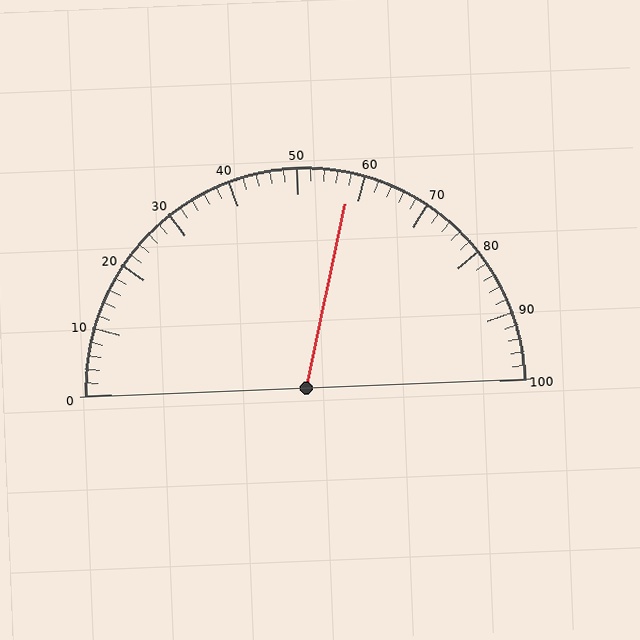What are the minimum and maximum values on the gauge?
The gauge ranges from 0 to 100.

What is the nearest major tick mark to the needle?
The nearest major tick mark is 60.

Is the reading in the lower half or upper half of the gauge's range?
The reading is in the upper half of the range (0 to 100).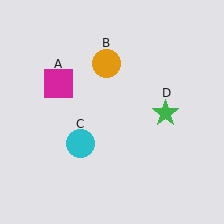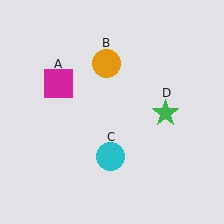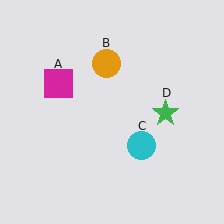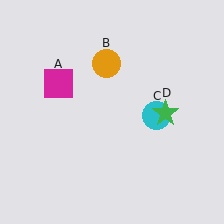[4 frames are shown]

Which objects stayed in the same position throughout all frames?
Magenta square (object A) and orange circle (object B) and green star (object D) remained stationary.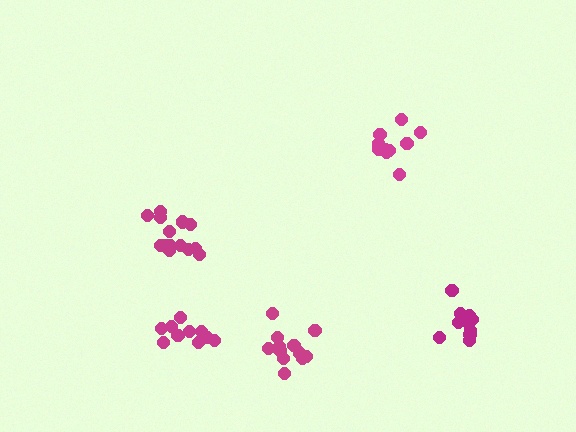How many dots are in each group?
Group 1: 10 dots, Group 2: 14 dots, Group 3: 11 dots, Group 4: 10 dots, Group 5: 13 dots (58 total).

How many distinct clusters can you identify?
There are 5 distinct clusters.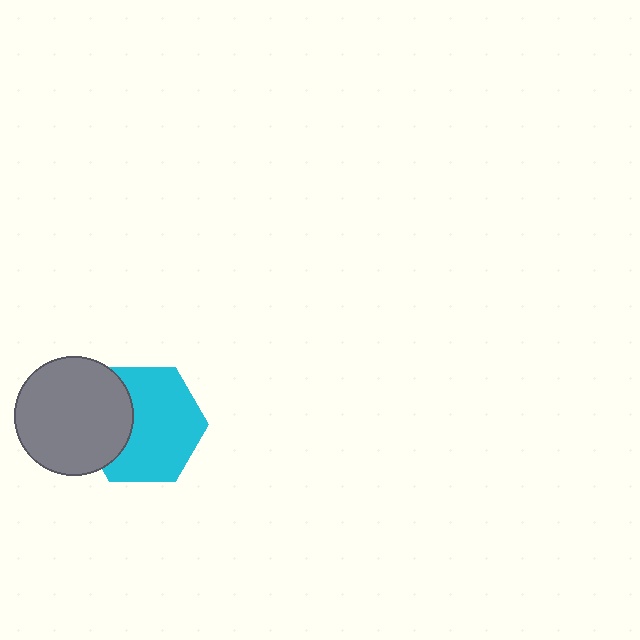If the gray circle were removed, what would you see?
You would see the complete cyan hexagon.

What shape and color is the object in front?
The object in front is a gray circle.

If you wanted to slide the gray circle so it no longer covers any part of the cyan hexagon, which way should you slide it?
Slide it left — that is the most direct way to separate the two shapes.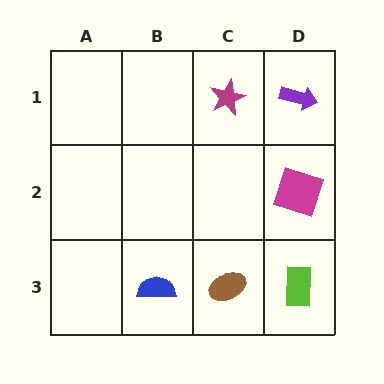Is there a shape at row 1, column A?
No, that cell is empty.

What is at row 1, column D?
A purple arrow.